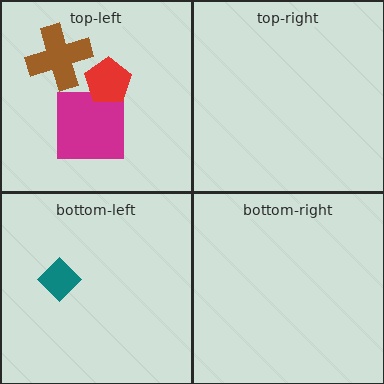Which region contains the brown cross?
The top-left region.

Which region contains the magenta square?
The top-left region.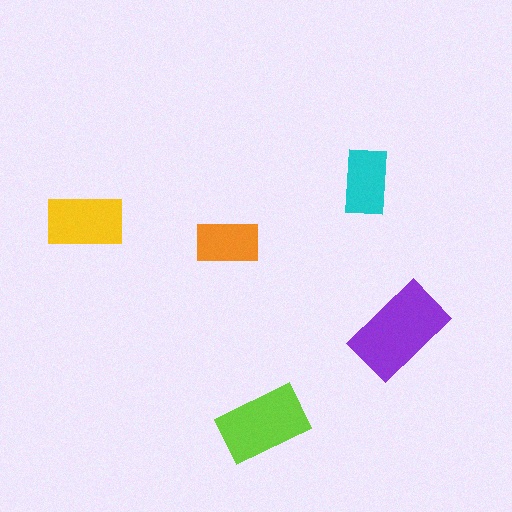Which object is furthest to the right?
The purple rectangle is rightmost.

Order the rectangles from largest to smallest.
the purple one, the lime one, the yellow one, the cyan one, the orange one.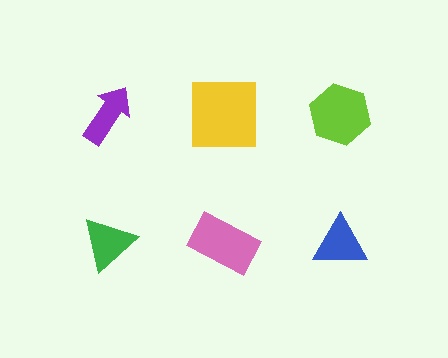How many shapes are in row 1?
3 shapes.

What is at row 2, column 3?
A blue triangle.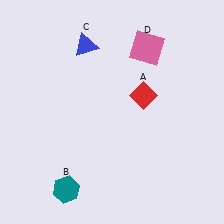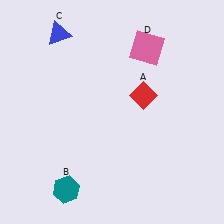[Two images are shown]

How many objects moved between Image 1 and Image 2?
1 object moved between the two images.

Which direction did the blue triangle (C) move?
The blue triangle (C) moved left.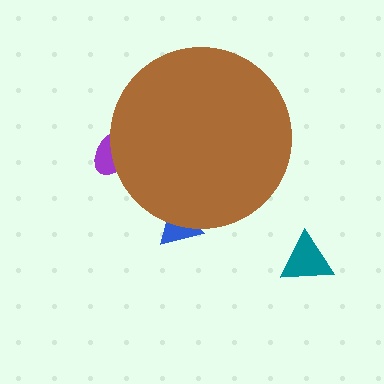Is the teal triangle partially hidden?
No, the teal triangle is fully visible.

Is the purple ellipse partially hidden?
Yes, the purple ellipse is partially hidden behind the brown circle.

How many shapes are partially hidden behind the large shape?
2 shapes are partially hidden.